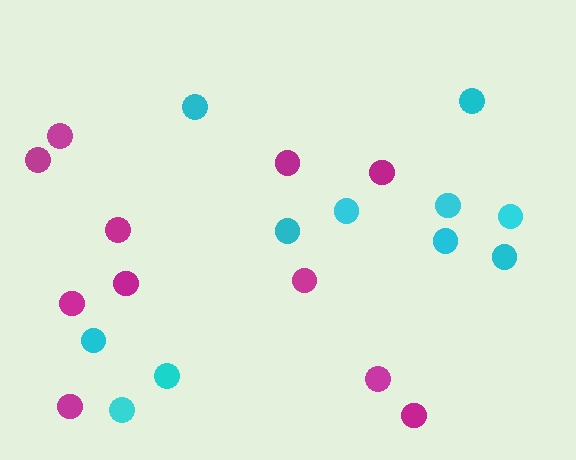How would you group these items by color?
There are 2 groups: one group of magenta circles (11) and one group of cyan circles (11).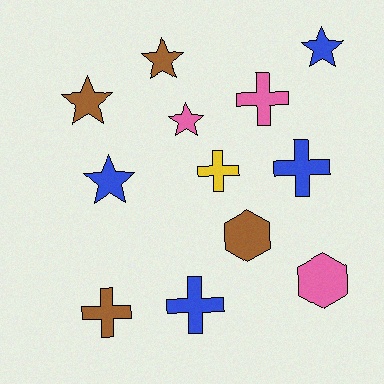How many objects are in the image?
There are 12 objects.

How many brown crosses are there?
There is 1 brown cross.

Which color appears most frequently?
Blue, with 4 objects.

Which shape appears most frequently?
Cross, with 5 objects.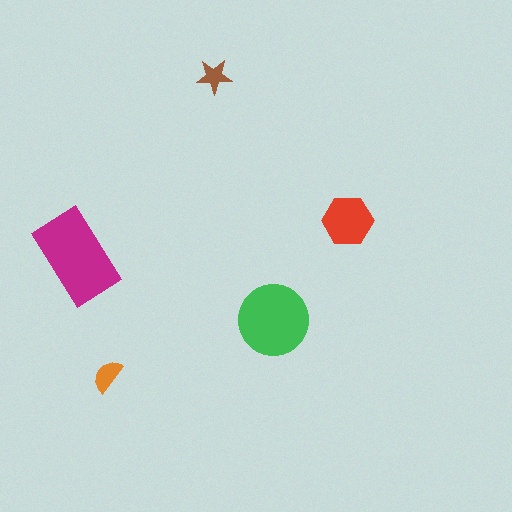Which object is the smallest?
The brown star.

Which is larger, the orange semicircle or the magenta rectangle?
The magenta rectangle.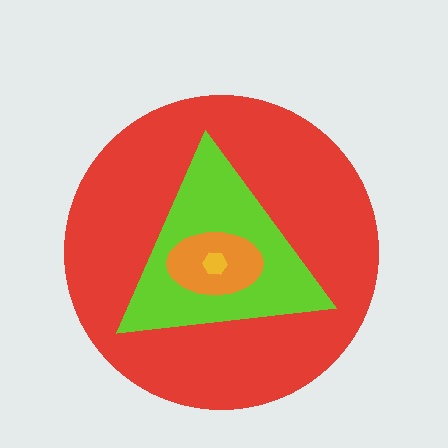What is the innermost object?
The yellow hexagon.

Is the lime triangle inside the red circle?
Yes.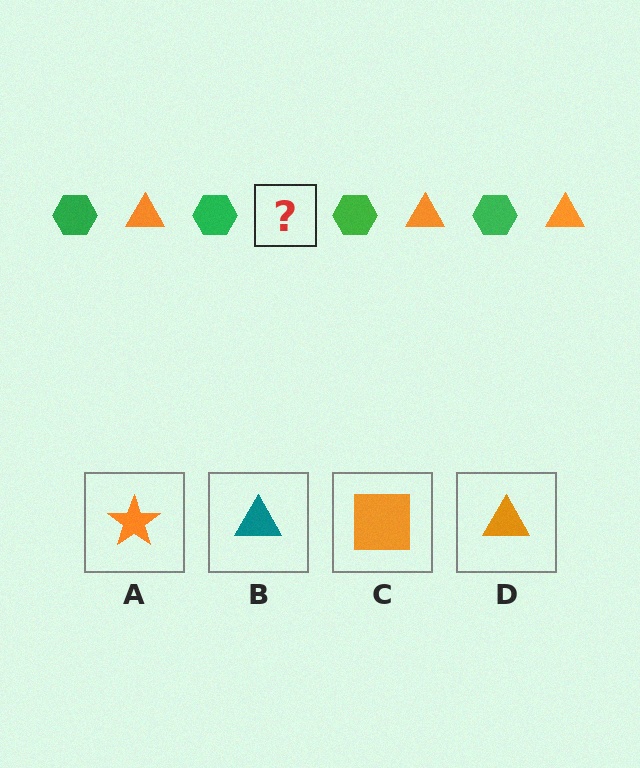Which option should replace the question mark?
Option D.